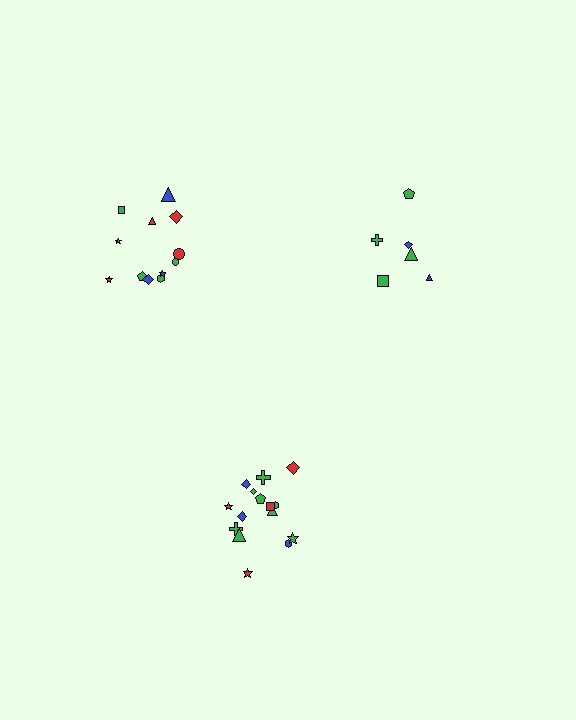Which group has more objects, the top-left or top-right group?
The top-left group.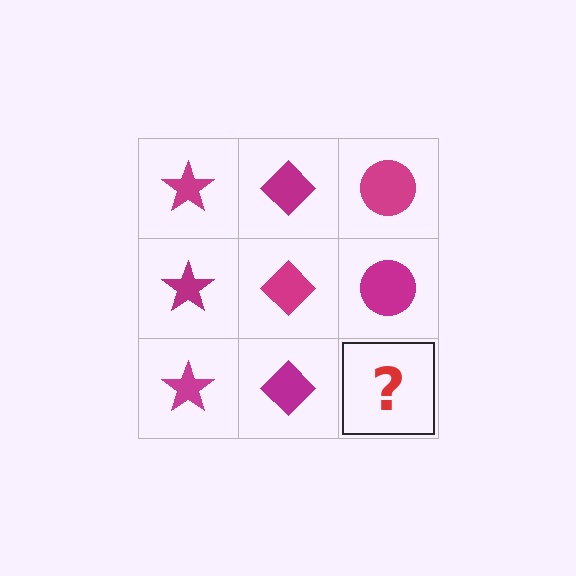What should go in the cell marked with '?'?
The missing cell should contain a magenta circle.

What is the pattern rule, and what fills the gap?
The rule is that each column has a consistent shape. The gap should be filled with a magenta circle.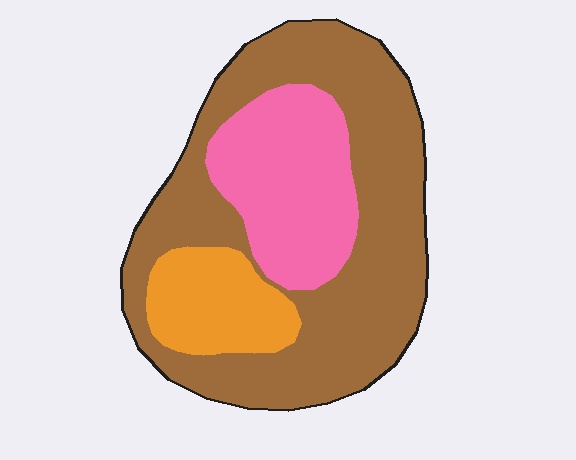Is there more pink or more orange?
Pink.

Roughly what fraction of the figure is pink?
Pink covers 25% of the figure.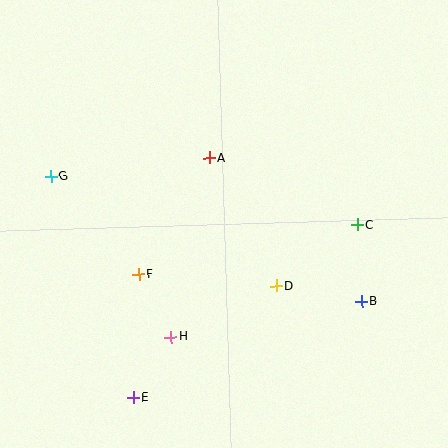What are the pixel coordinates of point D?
Point D is at (276, 286).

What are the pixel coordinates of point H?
Point H is at (171, 337).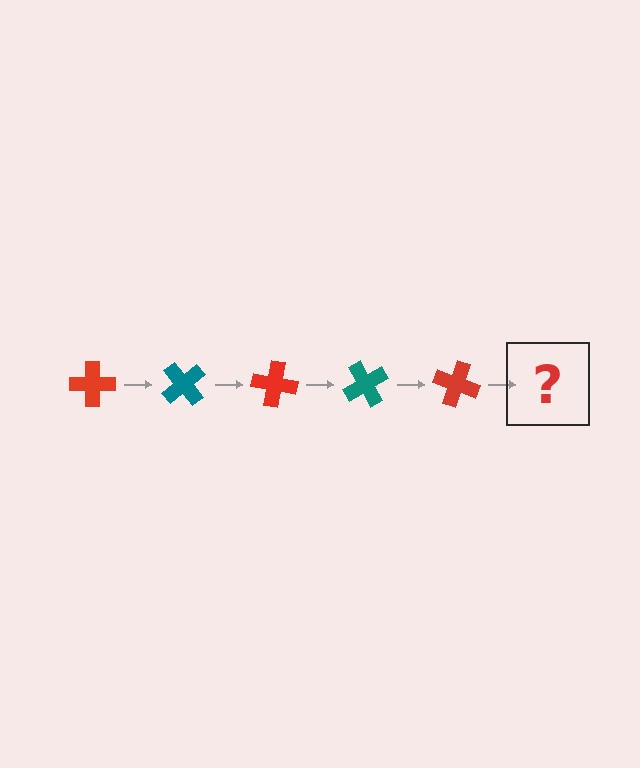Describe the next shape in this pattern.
It should be a teal cross, rotated 250 degrees from the start.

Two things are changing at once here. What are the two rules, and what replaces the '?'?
The two rules are that it rotates 50 degrees each step and the color cycles through red and teal. The '?' should be a teal cross, rotated 250 degrees from the start.